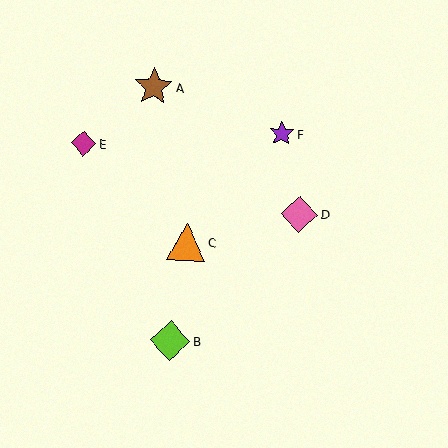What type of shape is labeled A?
Shape A is a brown star.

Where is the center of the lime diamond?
The center of the lime diamond is at (170, 341).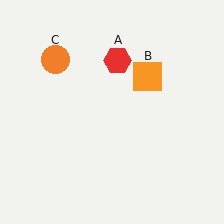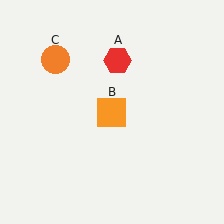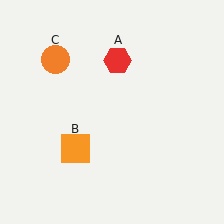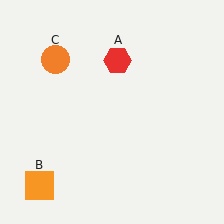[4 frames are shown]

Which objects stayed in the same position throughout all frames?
Red hexagon (object A) and orange circle (object C) remained stationary.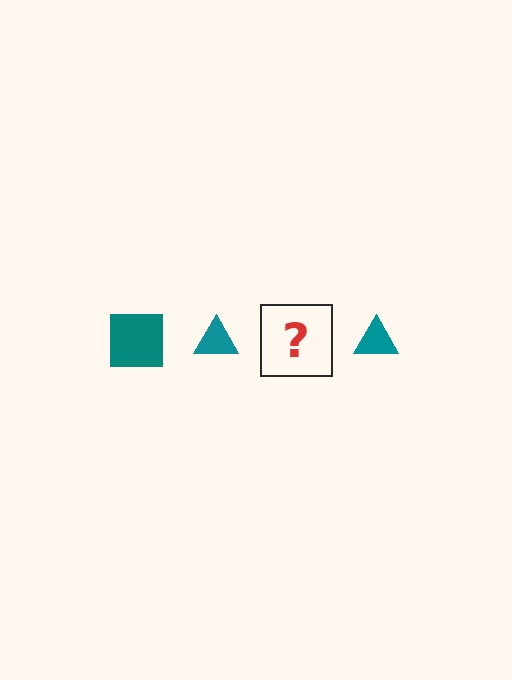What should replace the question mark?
The question mark should be replaced with a teal square.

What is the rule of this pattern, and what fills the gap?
The rule is that the pattern cycles through square, triangle shapes in teal. The gap should be filled with a teal square.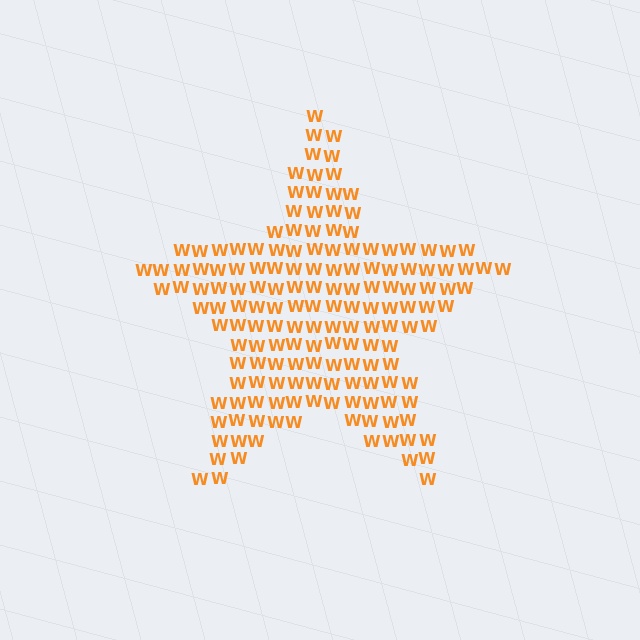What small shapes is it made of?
It is made of small letter W's.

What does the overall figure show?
The overall figure shows a star.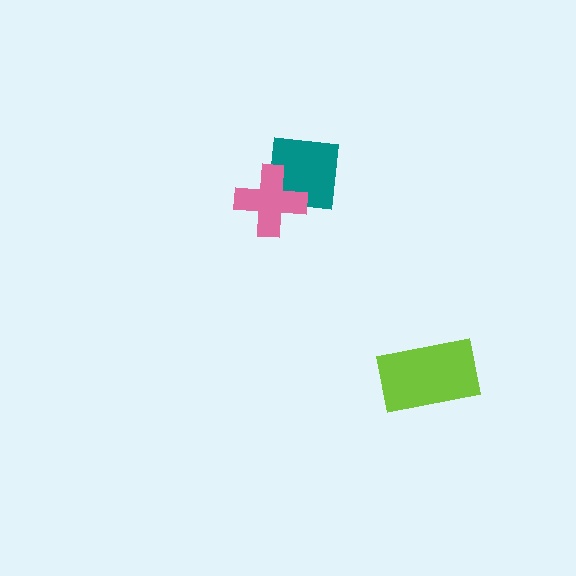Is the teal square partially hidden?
Yes, it is partially covered by another shape.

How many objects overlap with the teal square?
1 object overlaps with the teal square.